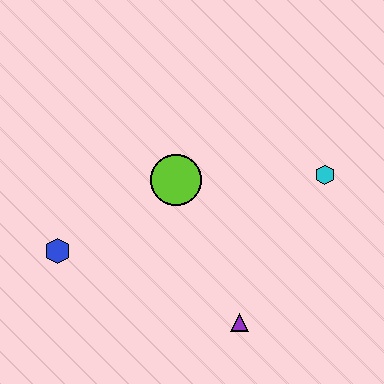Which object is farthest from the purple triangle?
The blue hexagon is farthest from the purple triangle.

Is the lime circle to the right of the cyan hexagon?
No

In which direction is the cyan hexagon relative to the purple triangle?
The cyan hexagon is above the purple triangle.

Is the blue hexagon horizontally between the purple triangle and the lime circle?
No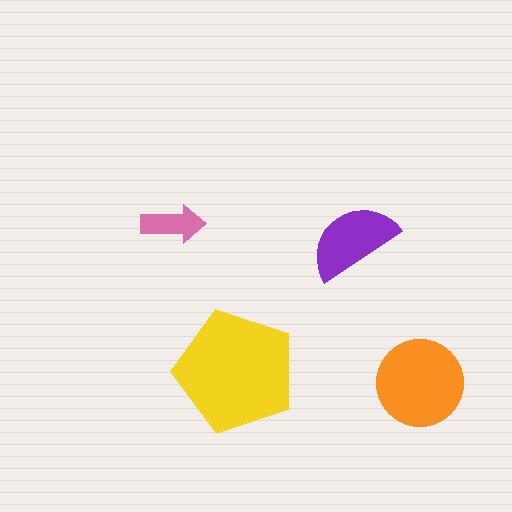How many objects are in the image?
There are 4 objects in the image.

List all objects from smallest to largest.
The pink arrow, the purple semicircle, the orange circle, the yellow pentagon.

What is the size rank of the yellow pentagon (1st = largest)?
1st.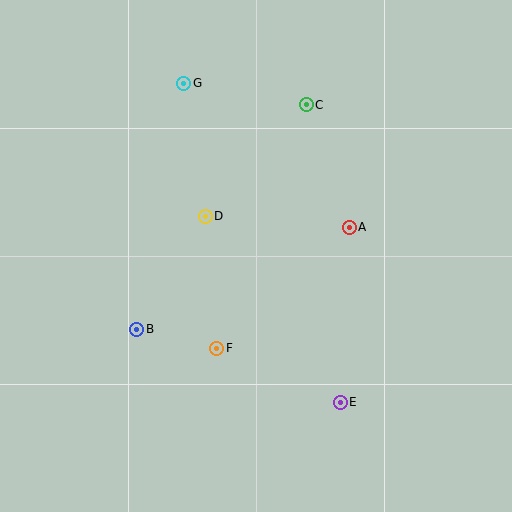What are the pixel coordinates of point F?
Point F is at (217, 348).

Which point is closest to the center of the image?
Point D at (205, 216) is closest to the center.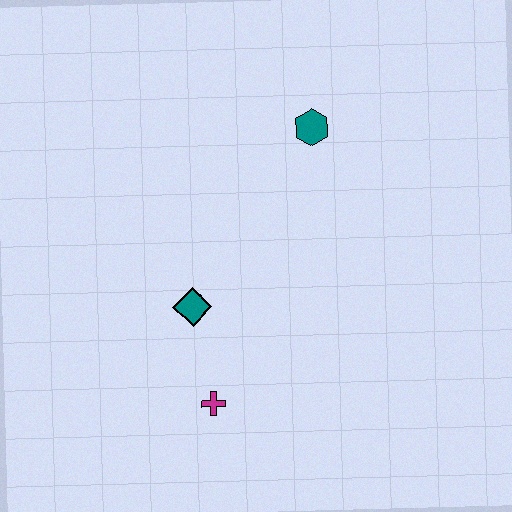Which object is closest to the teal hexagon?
The teal diamond is closest to the teal hexagon.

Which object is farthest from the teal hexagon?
The magenta cross is farthest from the teal hexagon.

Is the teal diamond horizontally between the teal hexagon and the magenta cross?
No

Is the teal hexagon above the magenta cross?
Yes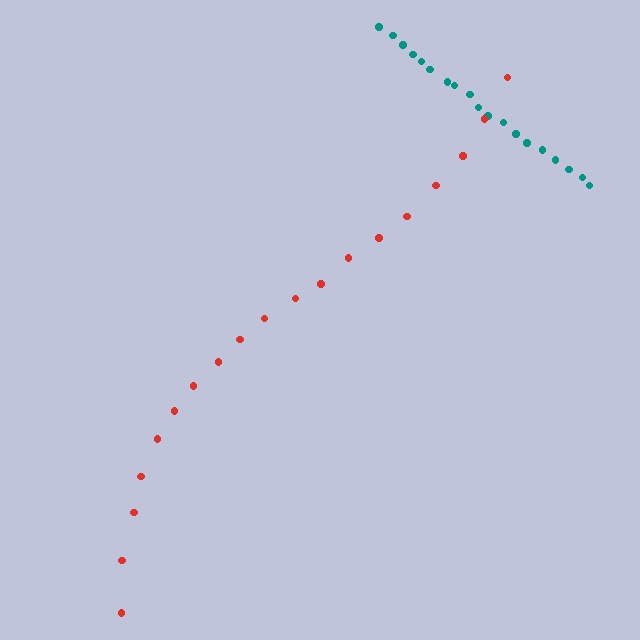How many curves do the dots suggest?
There are 2 distinct paths.